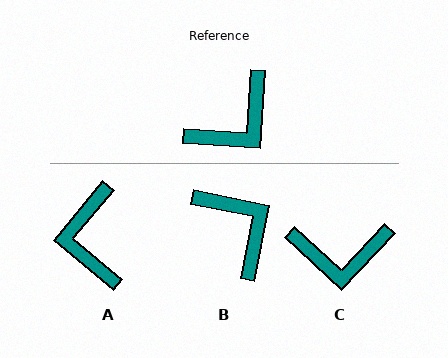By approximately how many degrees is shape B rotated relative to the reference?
Approximately 82 degrees counter-clockwise.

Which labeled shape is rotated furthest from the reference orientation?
A, about 126 degrees away.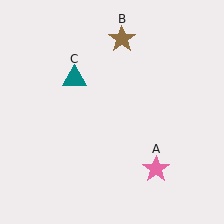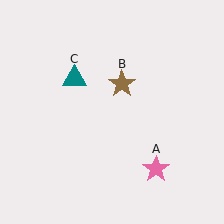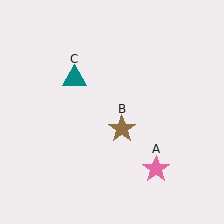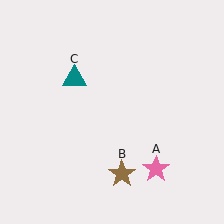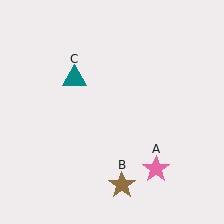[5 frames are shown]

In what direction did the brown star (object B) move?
The brown star (object B) moved down.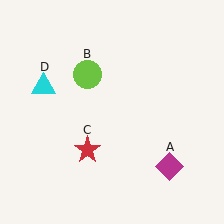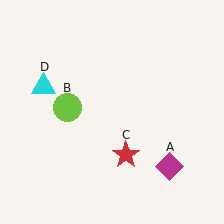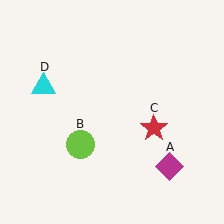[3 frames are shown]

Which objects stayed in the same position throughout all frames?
Magenta diamond (object A) and cyan triangle (object D) remained stationary.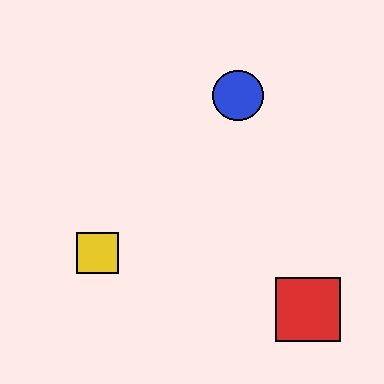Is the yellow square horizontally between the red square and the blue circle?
No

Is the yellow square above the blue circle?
No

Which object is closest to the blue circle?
The yellow square is closest to the blue circle.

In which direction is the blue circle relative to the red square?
The blue circle is above the red square.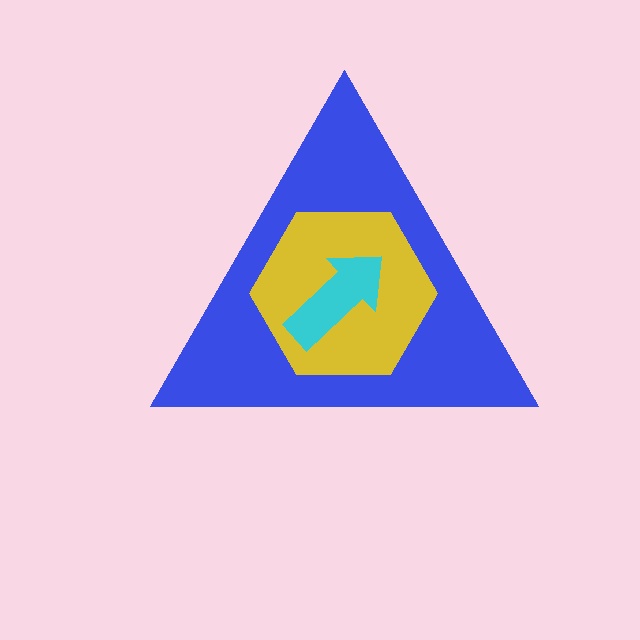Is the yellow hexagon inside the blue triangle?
Yes.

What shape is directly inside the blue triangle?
The yellow hexagon.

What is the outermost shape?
The blue triangle.